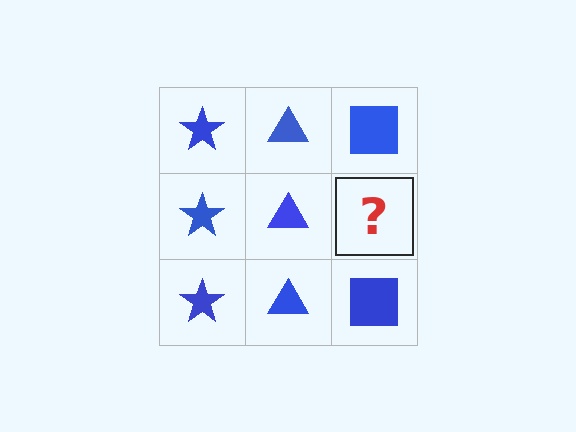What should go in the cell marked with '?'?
The missing cell should contain a blue square.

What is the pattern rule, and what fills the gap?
The rule is that each column has a consistent shape. The gap should be filled with a blue square.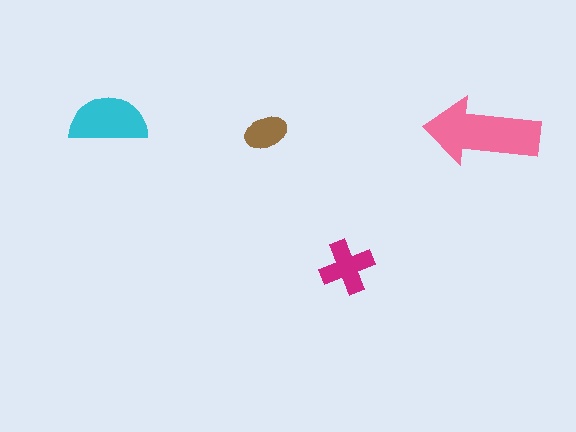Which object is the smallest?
The brown ellipse.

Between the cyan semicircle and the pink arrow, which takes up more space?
The pink arrow.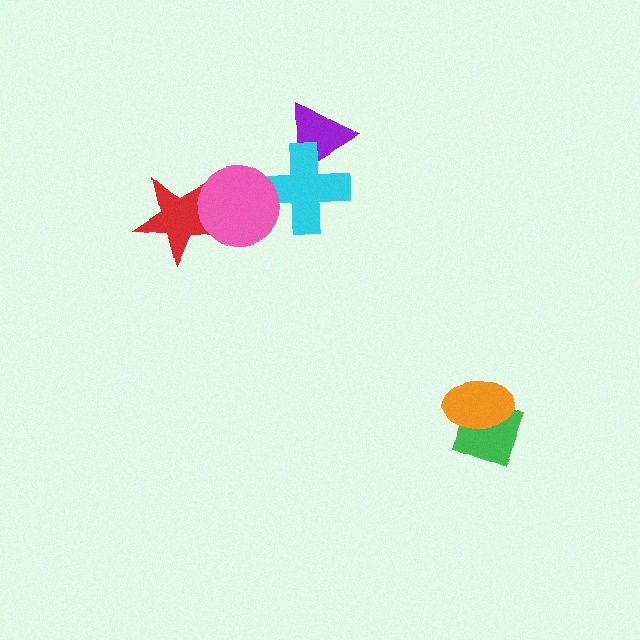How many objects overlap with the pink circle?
2 objects overlap with the pink circle.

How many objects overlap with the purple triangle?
1 object overlaps with the purple triangle.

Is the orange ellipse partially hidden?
No, no other shape covers it.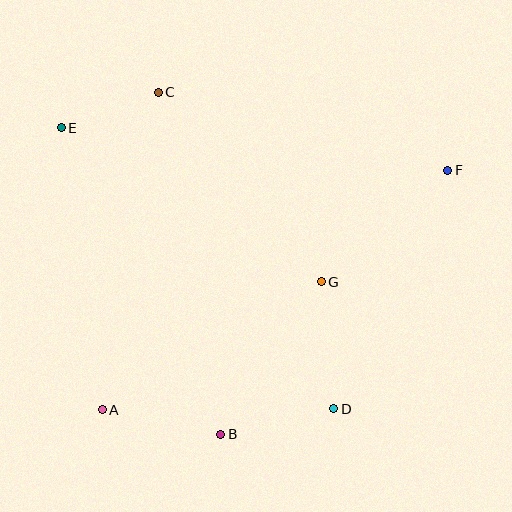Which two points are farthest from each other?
Points A and F are farthest from each other.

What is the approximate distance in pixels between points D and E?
The distance between D and E is approximately 392 pixels.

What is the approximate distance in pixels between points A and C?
The distance between A and C is approximately 322 pixels.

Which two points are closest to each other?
Points C and E are closest to each other.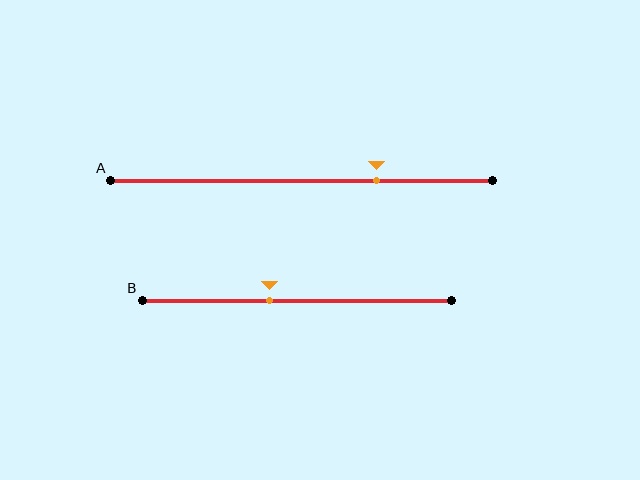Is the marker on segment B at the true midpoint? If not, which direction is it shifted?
No, the marker on segment B is shifted to the left by about 9% of the segment length.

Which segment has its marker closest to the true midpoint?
Segment B has its marker closest to the true midpoint.